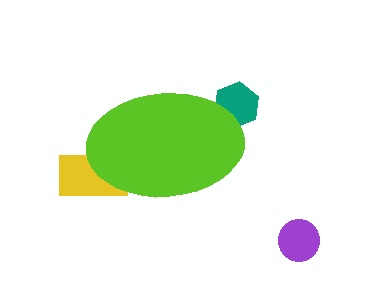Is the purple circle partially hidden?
No, the purple circle is fully visible.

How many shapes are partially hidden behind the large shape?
2 shapes are partially hidden.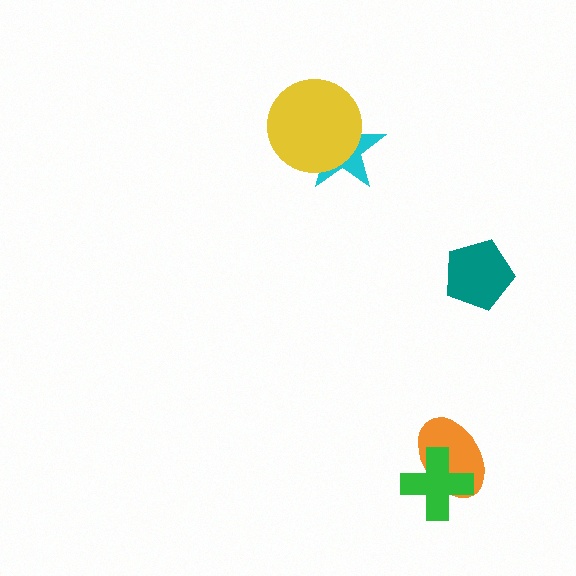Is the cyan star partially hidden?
Yes, it is partially covered by another shape.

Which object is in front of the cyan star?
The yellow circle is in front of the cyan star.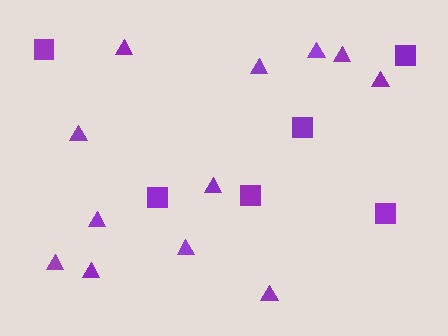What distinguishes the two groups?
There are 2 groups: one group of squares (6) and one group of triangles (12).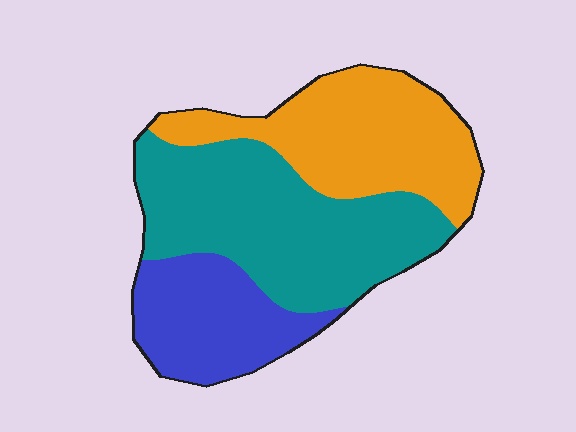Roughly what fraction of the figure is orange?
Orange covers roughly 35% of the figure.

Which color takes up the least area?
Blue, at roughly 25%.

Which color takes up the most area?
Teal, at roughly 45%.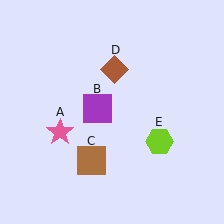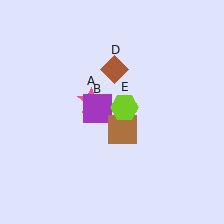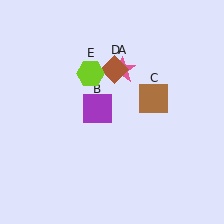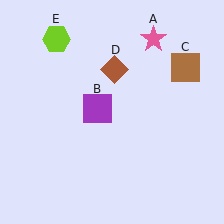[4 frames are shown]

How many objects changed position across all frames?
3 objects changed position: pink star (object A), brown square (object C), lime hexagon (object E).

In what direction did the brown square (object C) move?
The brown square (object C) moved up and to the right.